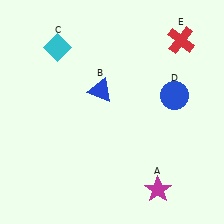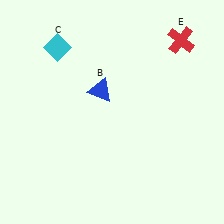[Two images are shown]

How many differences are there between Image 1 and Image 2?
There are 2 differences between the two images.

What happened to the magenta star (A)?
The magenta star (A) was removed in Image 2. It was in the bottom-right area of Image 1.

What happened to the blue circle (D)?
The blue circle (D) was removed in Image 2. It was in the top-right area of Image 1.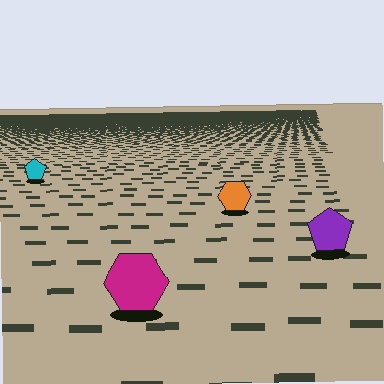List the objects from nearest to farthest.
From nearest to farthest: the magenta hexagon, the purple pentagon, the orange hexagon, the cyan pentagon.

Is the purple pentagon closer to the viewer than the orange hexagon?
Yes. The purple pentagon is closer — you can tell from the texture gradient: the ground texture is coarser near it.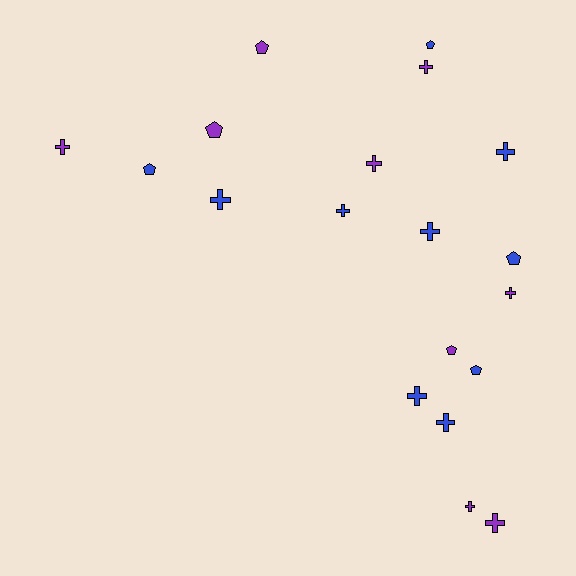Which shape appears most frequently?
Cross, with 12 objects.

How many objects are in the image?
There are 19 objects.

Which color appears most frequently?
Blue, with 10 objects.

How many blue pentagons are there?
There are 4 blue pentagons.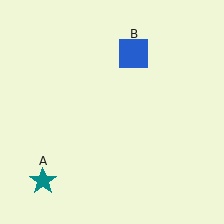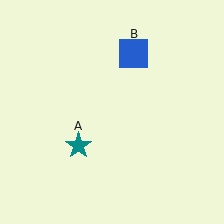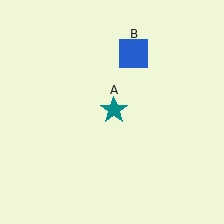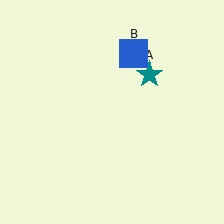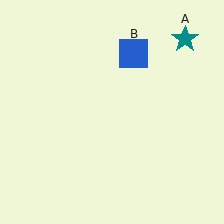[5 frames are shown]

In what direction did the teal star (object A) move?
The teal star (object A) moved up and to the right.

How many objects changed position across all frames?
1 object changed position: teal star (object A).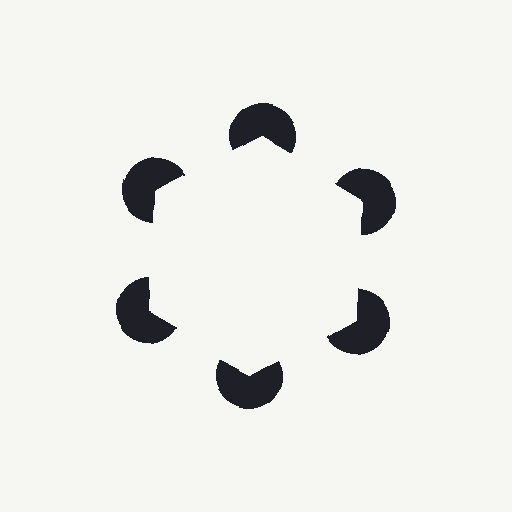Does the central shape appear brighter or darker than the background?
It typically appears slightly brighter than the background, even though no actual brightness change is drawn.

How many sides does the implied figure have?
6 sides.